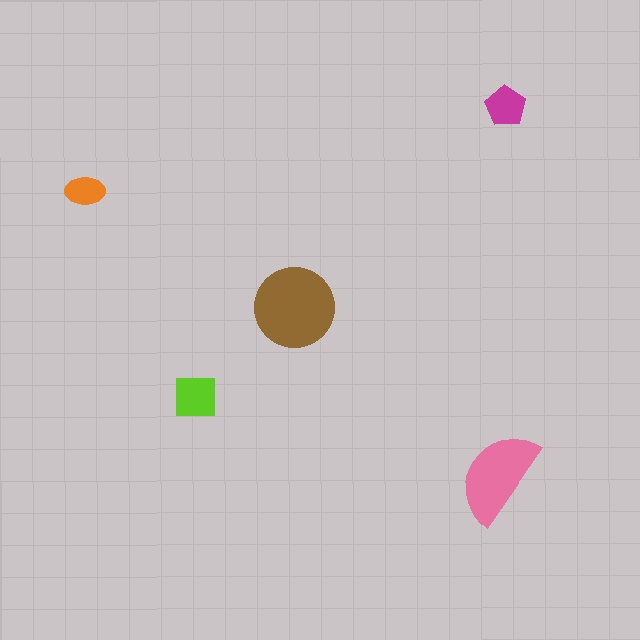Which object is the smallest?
The orange ellipse.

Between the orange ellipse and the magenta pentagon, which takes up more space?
The magenta pentagon.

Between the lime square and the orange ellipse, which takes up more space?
The lime square.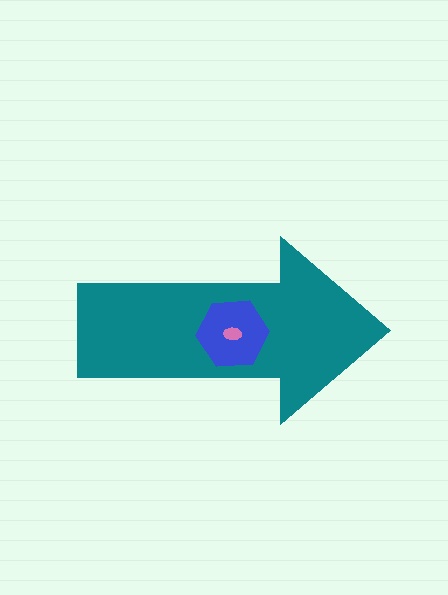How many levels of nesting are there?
3.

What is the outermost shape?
The teal arrow.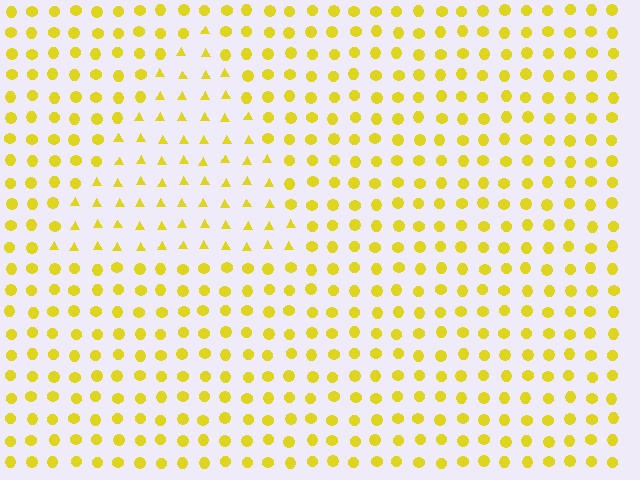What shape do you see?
I see a triangle.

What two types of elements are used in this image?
The image uses triangles inside the triangle region and circles outside it.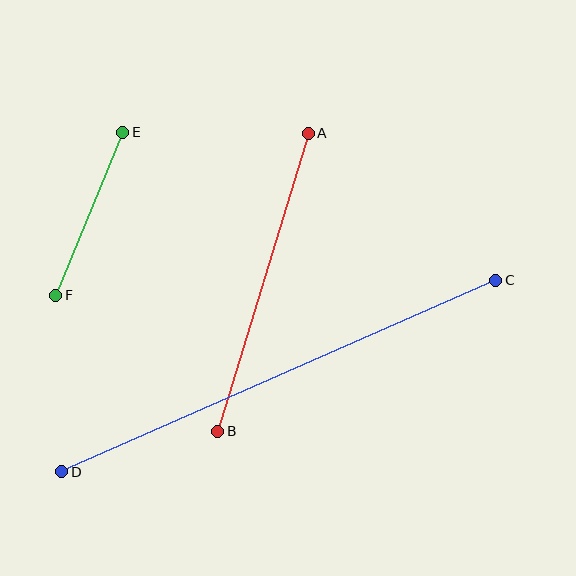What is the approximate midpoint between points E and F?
The midpoint is at approximately (89, 214) pixels.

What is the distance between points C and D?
The distance is approximately 474 pixels.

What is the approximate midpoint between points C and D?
The midpoint is at approximately (279, 376) pixels.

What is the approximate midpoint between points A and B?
The midpoint is at approximately (263, 282) pixels.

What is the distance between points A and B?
The distance is approximately 311 pixels.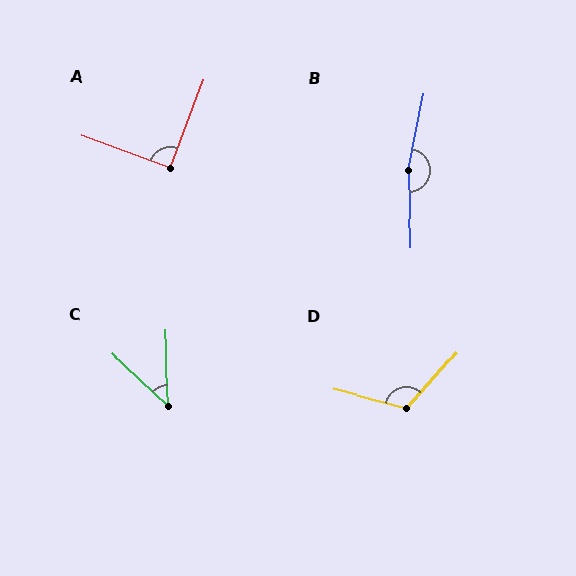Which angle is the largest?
B, at approximately 167 degrees.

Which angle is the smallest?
C, at approximately 45 degrees.